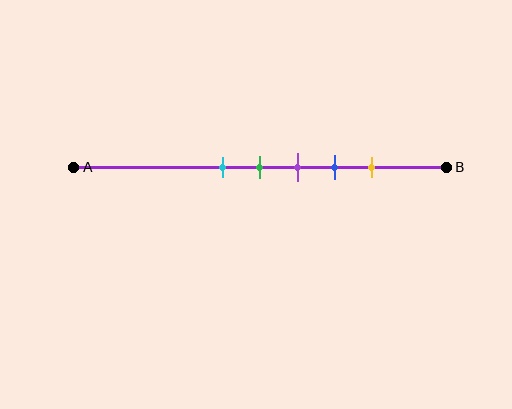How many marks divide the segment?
There are 5 marks dividing the segment.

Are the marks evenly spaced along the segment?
Yes, the marks are approximately evenly spaced.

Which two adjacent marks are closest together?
The cyan and green marks are the closest adjacent pair.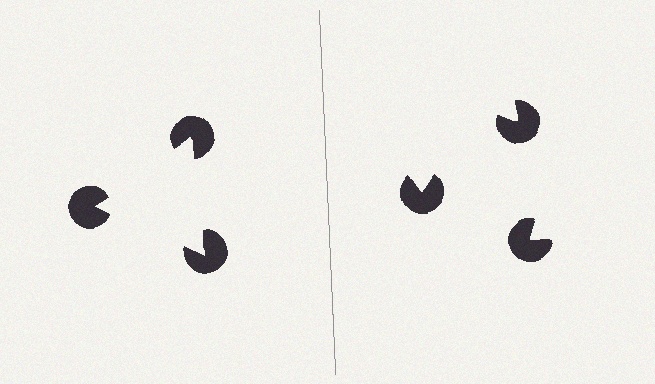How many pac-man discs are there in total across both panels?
6 — 3 on each side.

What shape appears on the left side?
An illusory triangle.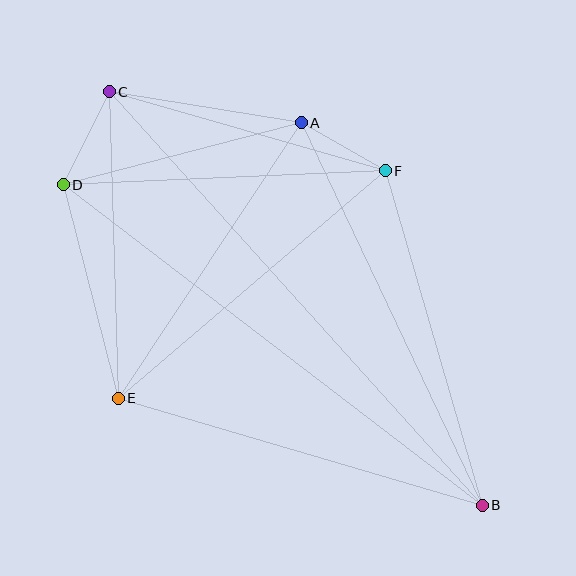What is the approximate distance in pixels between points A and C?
The distance between A and C is approximately 194 pixels.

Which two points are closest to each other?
Points A and F are closest to each other.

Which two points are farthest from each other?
Points B and C are farthest from each other.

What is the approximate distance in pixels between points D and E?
The distance between D and E is approximately 220 pixels.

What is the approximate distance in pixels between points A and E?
The distance between A and E is approximately 331 pixels.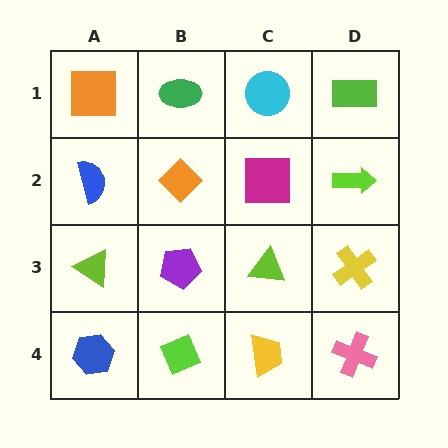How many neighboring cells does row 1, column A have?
2.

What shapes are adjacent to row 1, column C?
A magenta square (row 2, column C), a green ellipse (row 1, column B), a lime rectangle (row 1, column D).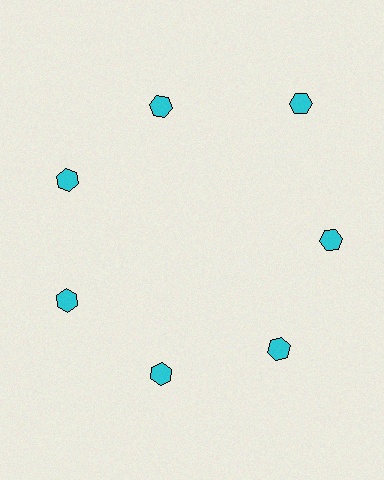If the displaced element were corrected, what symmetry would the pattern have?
It would have 7-fold rotational symmetry — the pattern would map onto itself every 51 degrees.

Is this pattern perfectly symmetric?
No. The 7 cyan hexagons are arranged in a ring, but one element near the 1 o'clock position is pushed outward from the center, breaking the 7-fold rotational symmetry.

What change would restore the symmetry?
The symmetry would be restored by moving it inward, back onto the ring so that all 7 hexagons sit at equal angles and equal distance from the center.